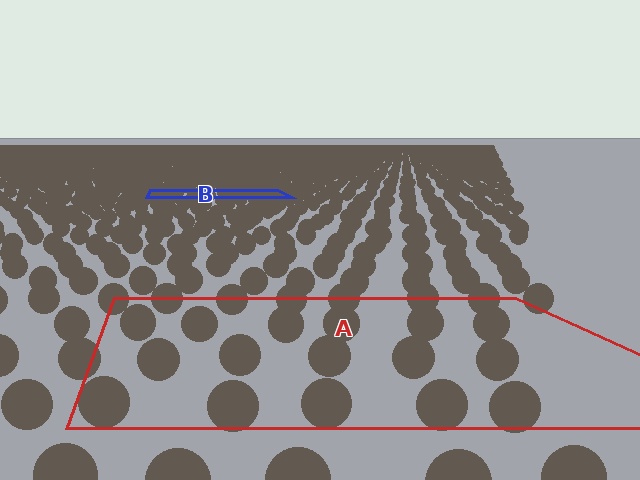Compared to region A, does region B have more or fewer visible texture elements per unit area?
Region B has more texture elements per unit area — they are packed more densely because it is farther away.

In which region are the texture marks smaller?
The texture marks are smaller in region B, because it is farther away.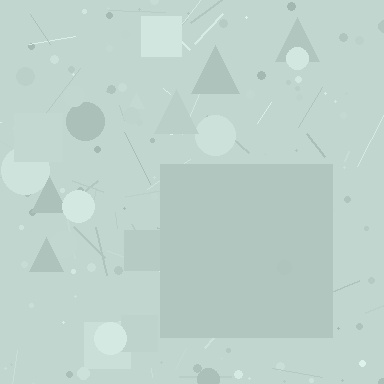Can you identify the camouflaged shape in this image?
The camouflaged shape is a square.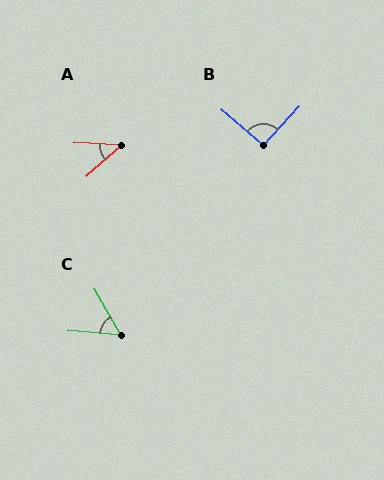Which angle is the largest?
B, at approximately 92 degrees.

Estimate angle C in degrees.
Approximately 56 degrees.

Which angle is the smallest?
A, at approximately 44 degrees.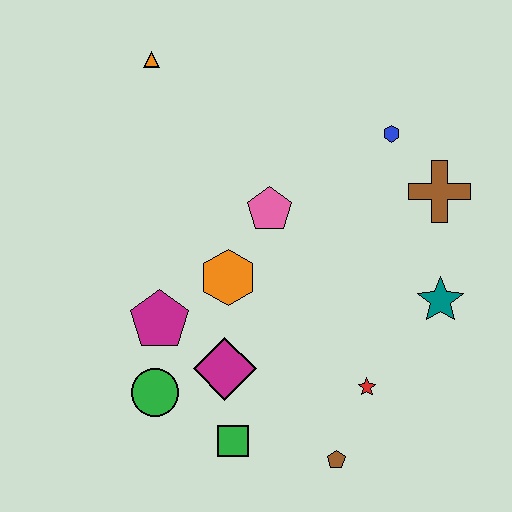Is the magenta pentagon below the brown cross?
Yes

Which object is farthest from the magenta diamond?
The orange triangle is farthest from the magenta diamond.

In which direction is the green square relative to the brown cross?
The green square is below the brown cross.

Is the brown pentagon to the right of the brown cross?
No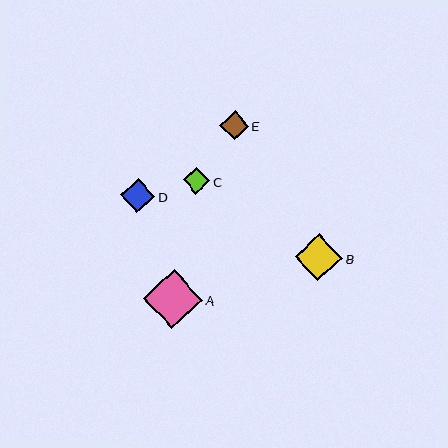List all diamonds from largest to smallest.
From largest to smallest: A, B, D, E, C.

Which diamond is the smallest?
Diamond C is the smallest with a size of approximately 26 pixels.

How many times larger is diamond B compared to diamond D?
Diamond B is approximately 1.4 times the size of diamond D.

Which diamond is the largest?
Diamond A is the largest with a size of approximately 59 pixels.